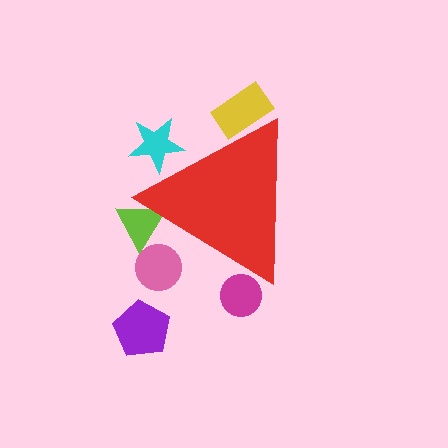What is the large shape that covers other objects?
A red triangle.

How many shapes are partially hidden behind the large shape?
5 shapes are partially hidden.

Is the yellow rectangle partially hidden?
Yes, the yellow rectangle is partially hidden behind the red triangle.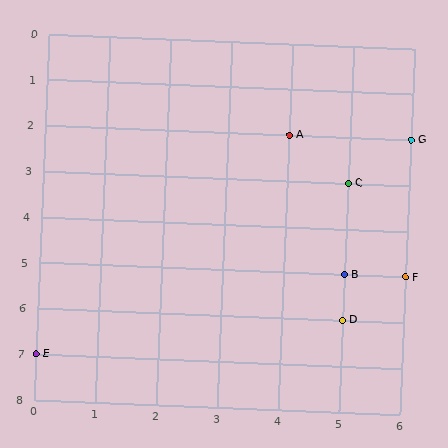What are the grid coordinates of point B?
Point B is at grid coordinates (5, 5).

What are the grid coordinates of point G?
Point G is at grid coordinates (6, 2).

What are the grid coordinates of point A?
Point A is at grid coordinates (4, 2).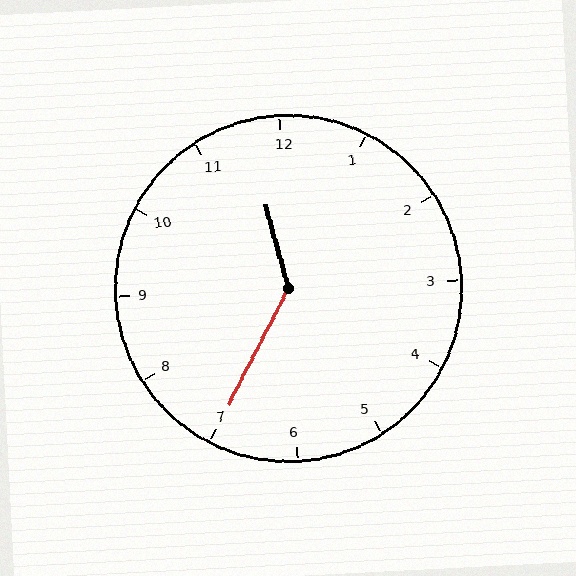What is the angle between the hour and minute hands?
Approximately 138 degrees.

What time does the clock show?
11:35.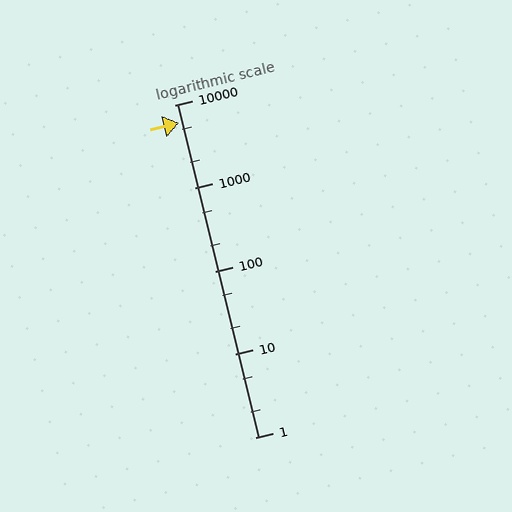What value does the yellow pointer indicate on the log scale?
The pointer indicates approximately 6100.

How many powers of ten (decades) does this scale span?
The scale spans 4 decades, from 1 to 10000.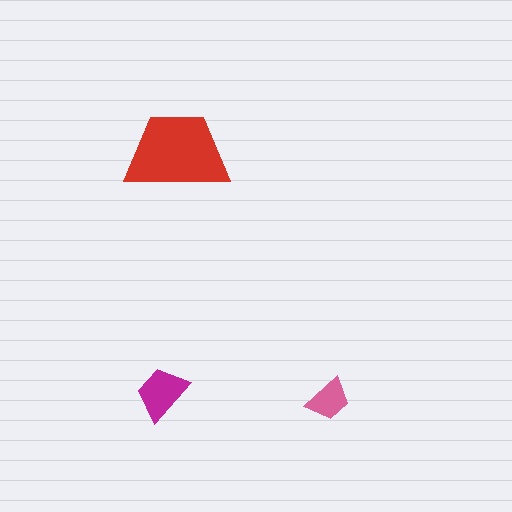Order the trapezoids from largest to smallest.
the red one, the magenta one, the pink one.